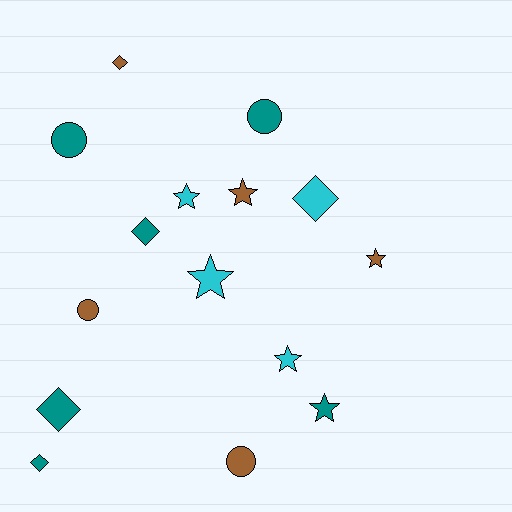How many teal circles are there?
There are 2 teal circles.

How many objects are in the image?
There are 15 objects.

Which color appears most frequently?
Teal, with 6 objects.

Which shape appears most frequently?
Star, with 6 objects.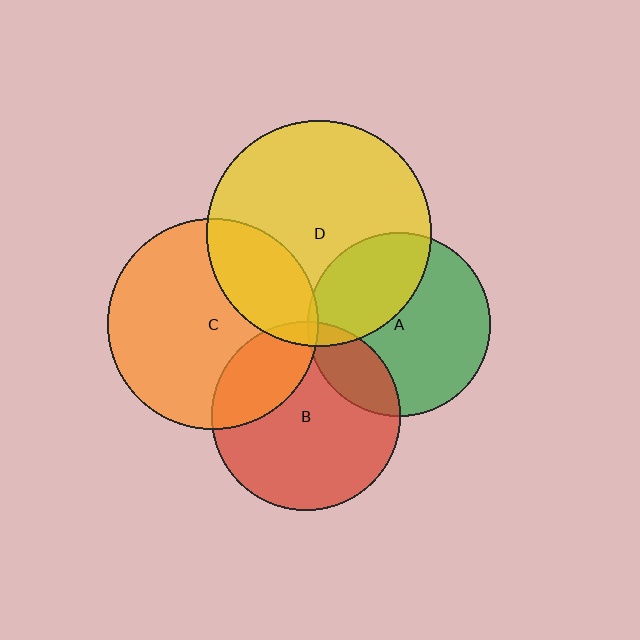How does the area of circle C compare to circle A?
Approximately 1.3 times.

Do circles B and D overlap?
Yes.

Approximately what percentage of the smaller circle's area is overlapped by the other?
Approximately 5%.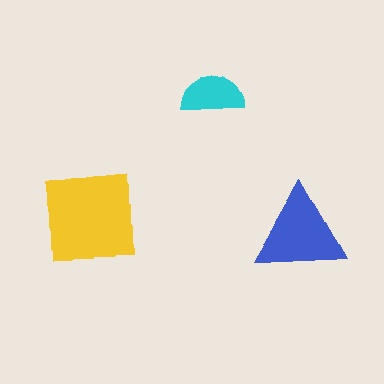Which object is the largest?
The yellow square.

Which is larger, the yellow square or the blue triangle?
The yellow square.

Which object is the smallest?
The cyan semicircle.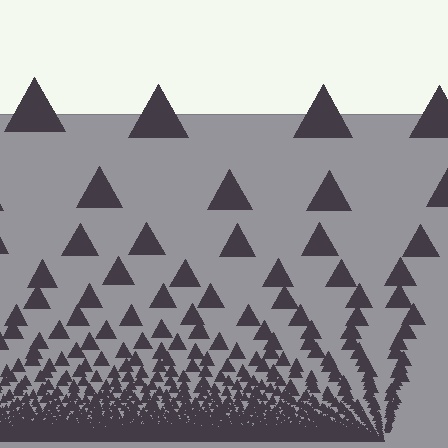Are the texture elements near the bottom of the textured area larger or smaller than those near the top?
Smaller. The gradient is inverted — elements near the bottom are smaller and denser.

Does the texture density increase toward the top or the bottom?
Density increases toward the bottom.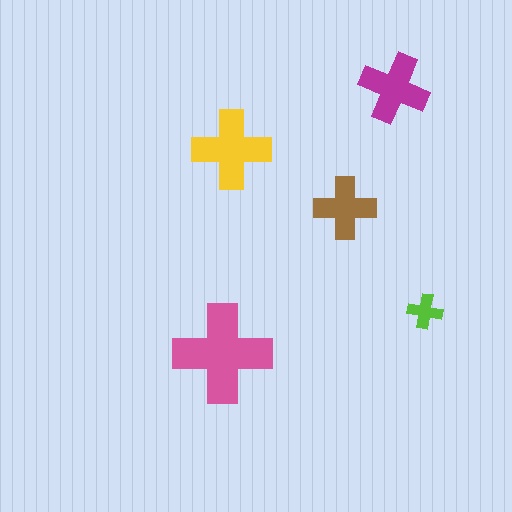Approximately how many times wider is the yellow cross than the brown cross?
About 1.5 times wider.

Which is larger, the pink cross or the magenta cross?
The pink one.